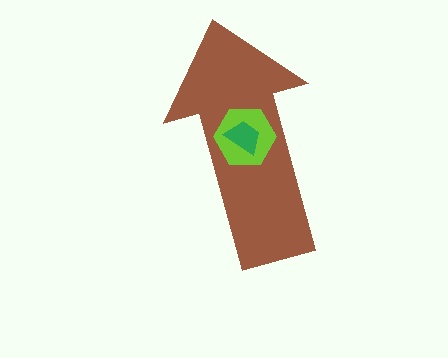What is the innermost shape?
The green trapezoid.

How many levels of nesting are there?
3.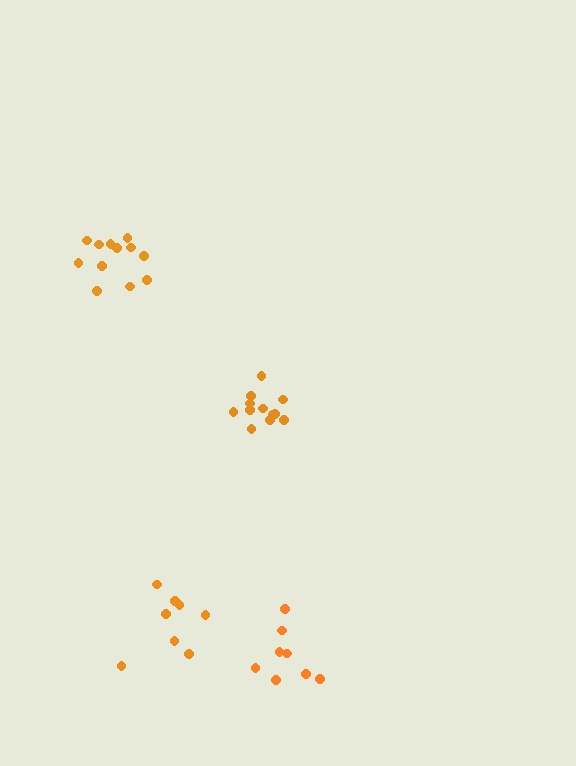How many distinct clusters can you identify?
There are 4 distinct clusters.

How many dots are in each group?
Group 1: 12 dots, Group 2: 8 dots, Group 3: 12 dots, Group 4: 8 dots (40 total).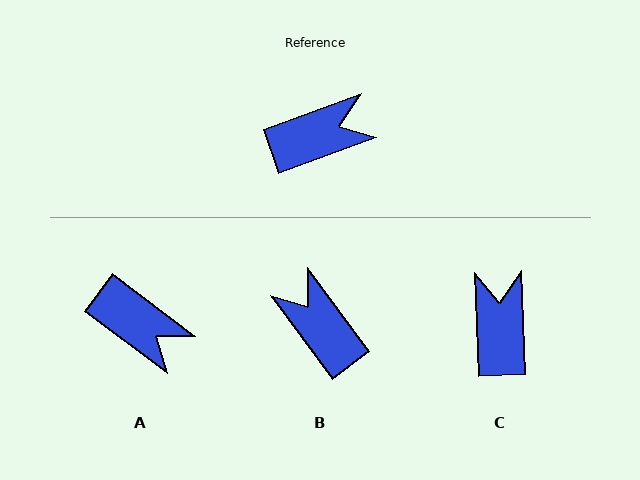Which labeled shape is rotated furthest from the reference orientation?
B, about 107 degrees away.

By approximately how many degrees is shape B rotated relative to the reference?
Approximately 107 degrees counter-clockwise.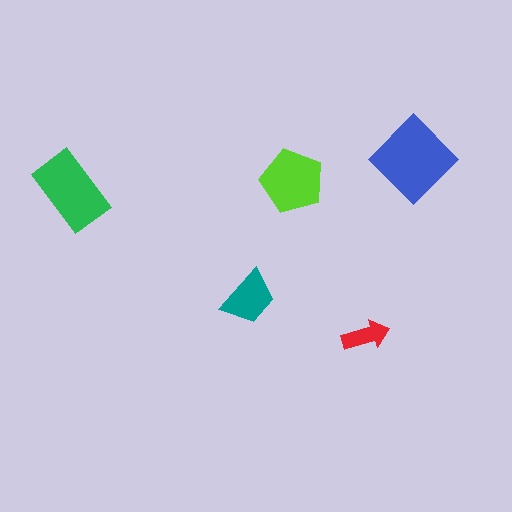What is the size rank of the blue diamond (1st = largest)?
1st.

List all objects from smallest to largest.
The red arrow, the teal trapezoid, the lime pentagon, the green rectangle, the blue diamond.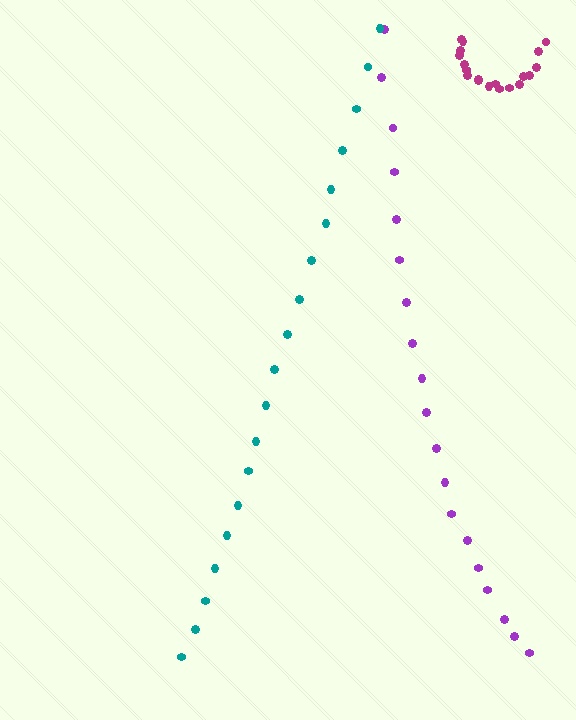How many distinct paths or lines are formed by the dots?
There are 3 distinct paths.